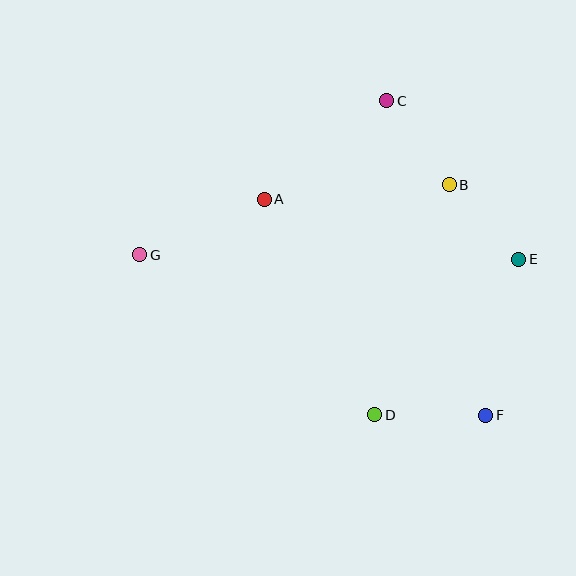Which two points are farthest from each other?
Points F and G are farthest from each other.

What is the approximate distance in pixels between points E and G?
The distance between E and G is approximately 379 pixels.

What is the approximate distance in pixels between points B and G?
The distance between B and G is approximately 318 pixels.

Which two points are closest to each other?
Points B and E are closest to each other.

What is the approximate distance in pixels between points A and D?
The distance between A and D is approximately 242 pixels.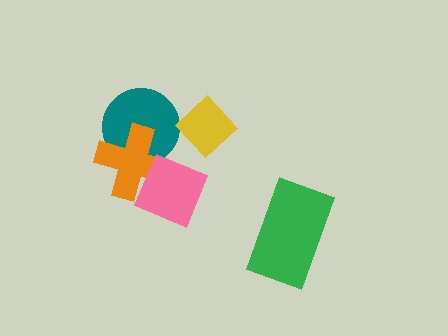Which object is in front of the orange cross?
The pink diamond is in front of the orange cross.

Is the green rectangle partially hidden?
No, no other shape covers it.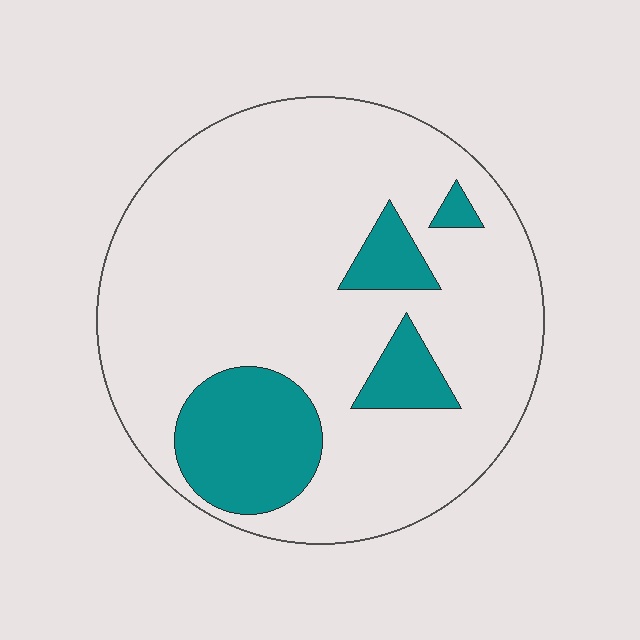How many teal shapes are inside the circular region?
4.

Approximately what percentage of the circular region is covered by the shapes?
Approximately 20%.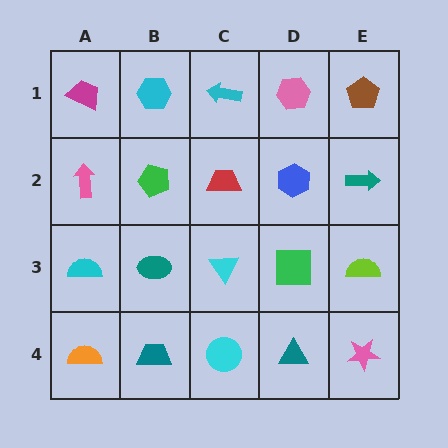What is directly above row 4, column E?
A lime semicircle.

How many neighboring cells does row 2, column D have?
4.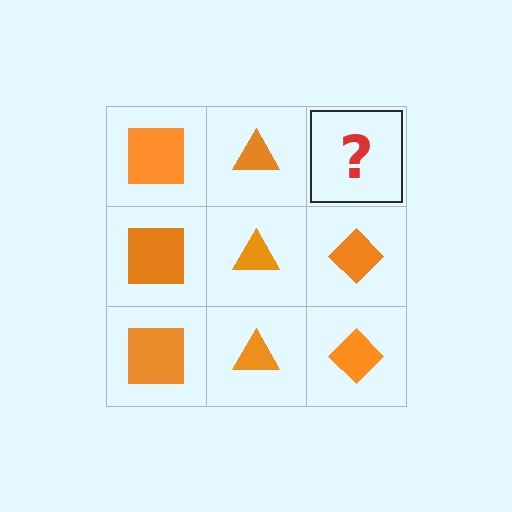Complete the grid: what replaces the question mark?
The question mark should be replaced with an orange diamond.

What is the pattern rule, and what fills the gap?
The rule is that each column has a consistent shape. The gap should be filled with an orange diamond.